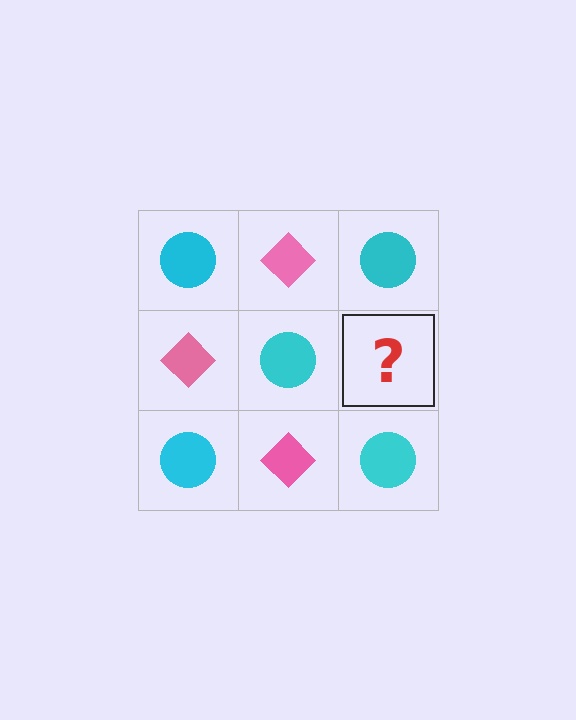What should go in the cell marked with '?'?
The missing cell should contain a pink diamond.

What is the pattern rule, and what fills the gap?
The rule is that it alternates cyan circle and pink diamond in a checkerboard pattern. The gap should be filled with a pink diamond.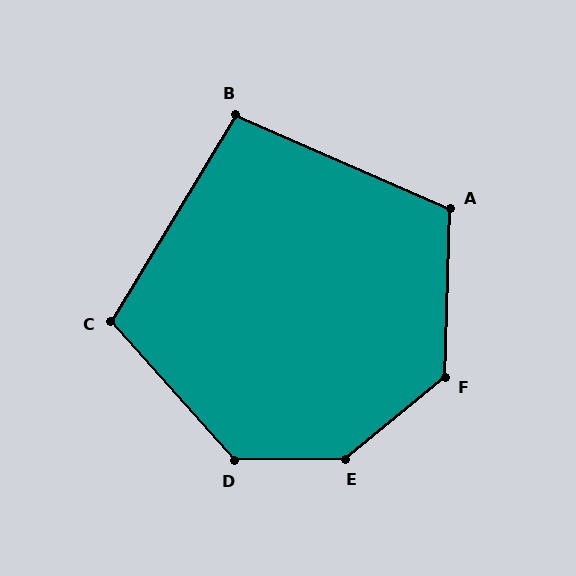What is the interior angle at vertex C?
Approximately 107 degrees (obtuse).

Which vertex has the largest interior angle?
E, at approximately 141 degrees.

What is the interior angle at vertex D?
Approximately 131 degrees (obtuse).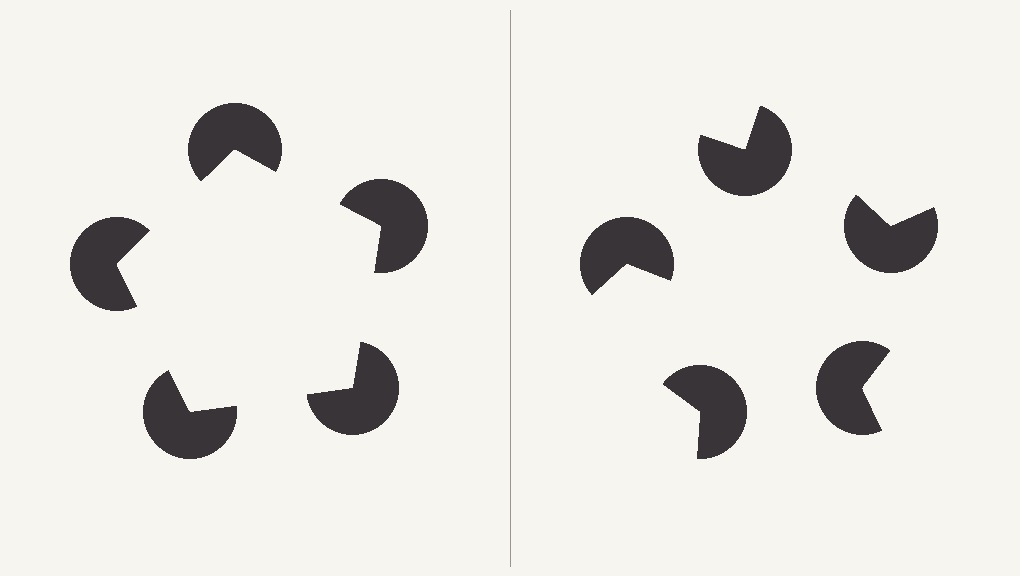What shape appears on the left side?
An illusory pentagon.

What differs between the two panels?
The pac-man discs are positioned identically on both sides; only the wedge orientations differ. On the left they align to a pentagon; on the right they are misaligned.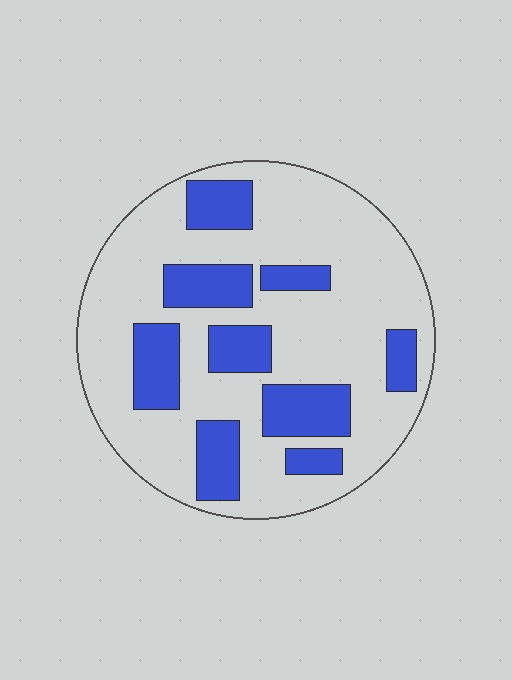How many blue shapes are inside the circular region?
9.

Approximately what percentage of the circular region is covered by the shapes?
Approximately 30%.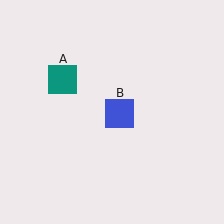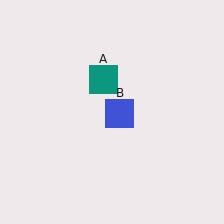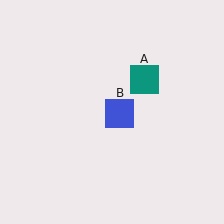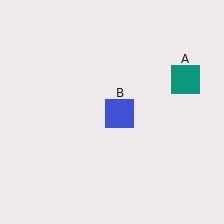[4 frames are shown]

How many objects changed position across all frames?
1 object changed position: teal square (object A).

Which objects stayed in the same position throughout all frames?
Blue square (object B) remained stationary.